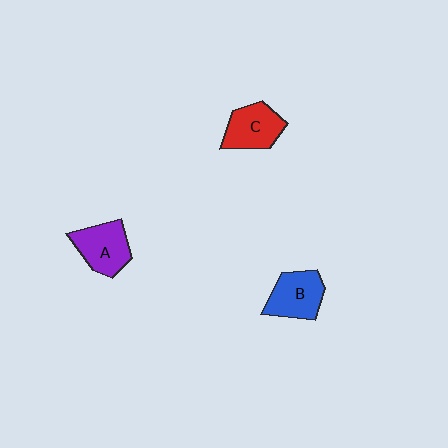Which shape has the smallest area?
Shape C (red).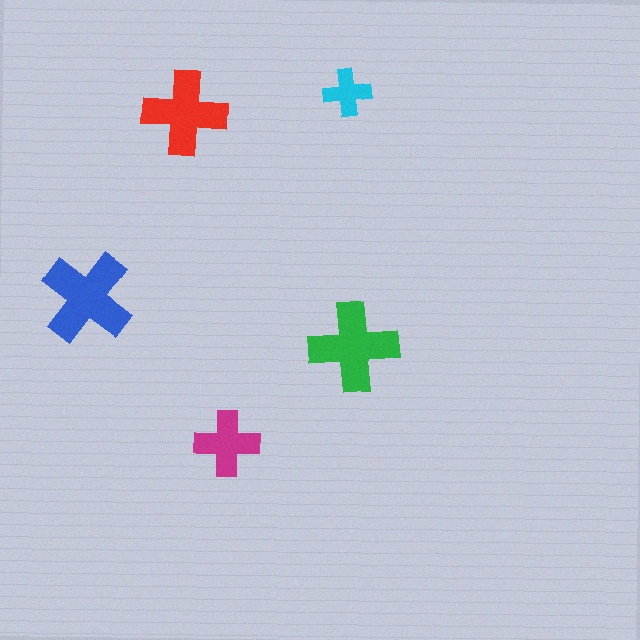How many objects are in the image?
There are 5 objects in the image.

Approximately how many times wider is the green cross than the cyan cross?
About 2 times wider.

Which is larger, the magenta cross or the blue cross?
The blue one.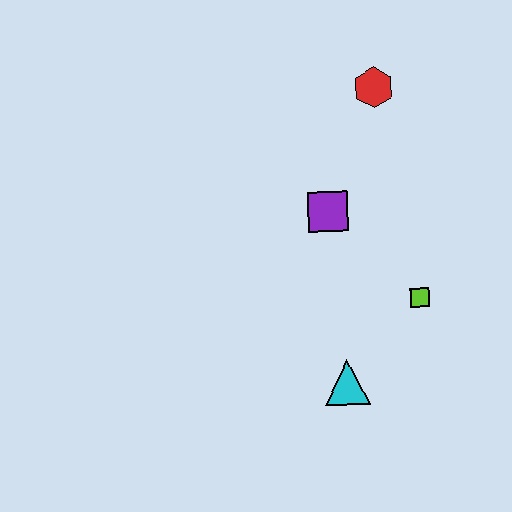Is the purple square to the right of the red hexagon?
No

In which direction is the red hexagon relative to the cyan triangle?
The red hexagon is above the cyan triangle.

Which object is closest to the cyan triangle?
The lime square is closest to the cyan triangle.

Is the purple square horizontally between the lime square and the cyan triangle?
No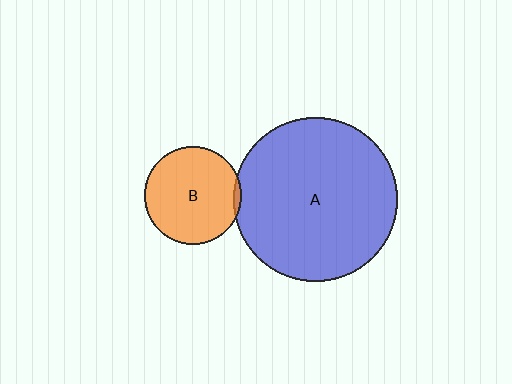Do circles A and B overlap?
Yes.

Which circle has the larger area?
Circle A (blue).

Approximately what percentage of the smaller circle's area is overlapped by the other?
Approximately 5%.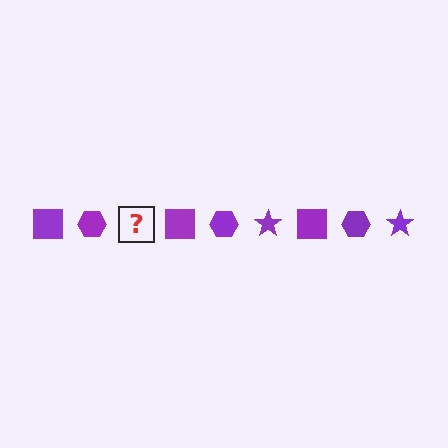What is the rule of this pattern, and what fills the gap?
The rule is that the pattern cycles through square, hexagon, star shapes in purple. The gap should be filled with a purple star.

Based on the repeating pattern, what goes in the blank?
The blank should be a purple star.